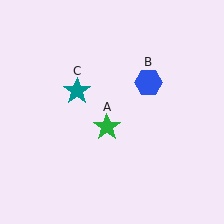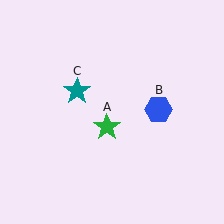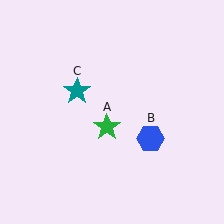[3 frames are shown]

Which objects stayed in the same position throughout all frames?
Green star (object A) and teal star (object C) remained stationary.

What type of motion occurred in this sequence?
The blue hexagon (object B) rotated clockwise around the center of the scene.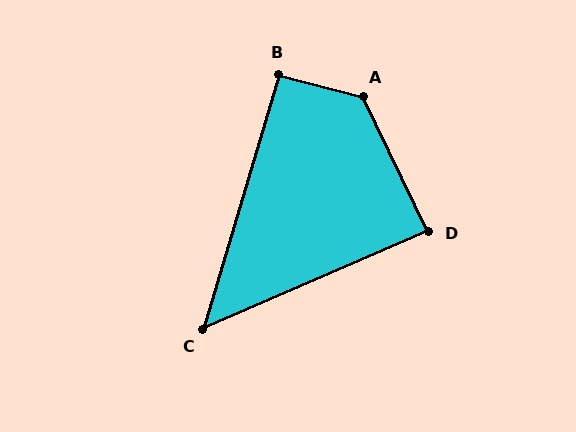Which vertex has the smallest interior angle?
C, at approximately 50 degrees.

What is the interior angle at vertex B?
Approximately 92 degrees (approximately right).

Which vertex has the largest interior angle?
A, at approximately 130 degrees.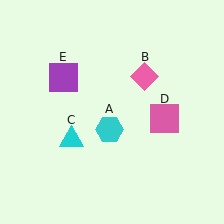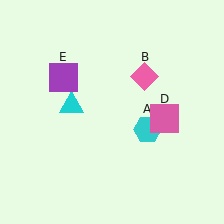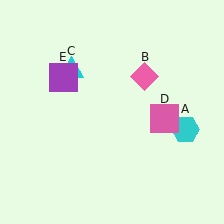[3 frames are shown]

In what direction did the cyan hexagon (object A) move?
The cyan hexagon (object A) moved right.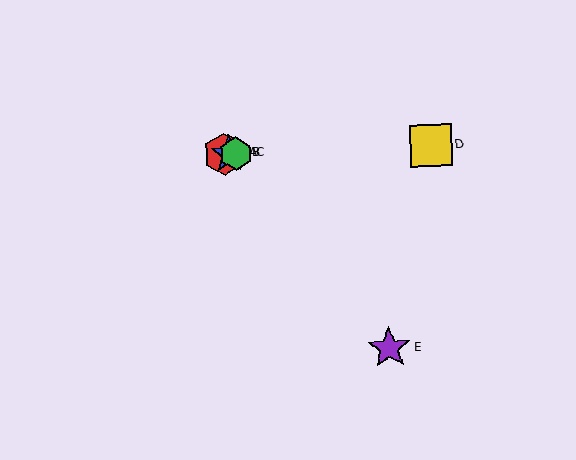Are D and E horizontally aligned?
No, D is at y≈145 and E is at y≈348.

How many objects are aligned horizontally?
4 objects (A, B, C, D) are aligned horizontally.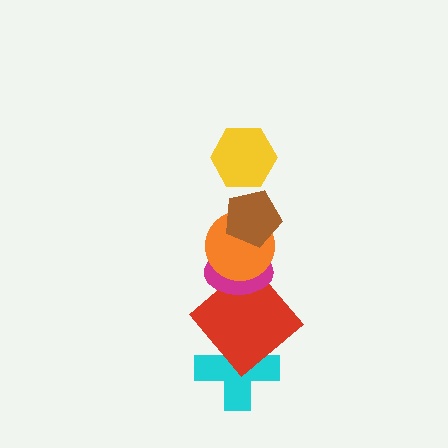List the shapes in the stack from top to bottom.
From top to bottom: the yellow hexagon, the brown pentagon, the orange circle, the magenta ellipse, the red diamond, the cyan cross.